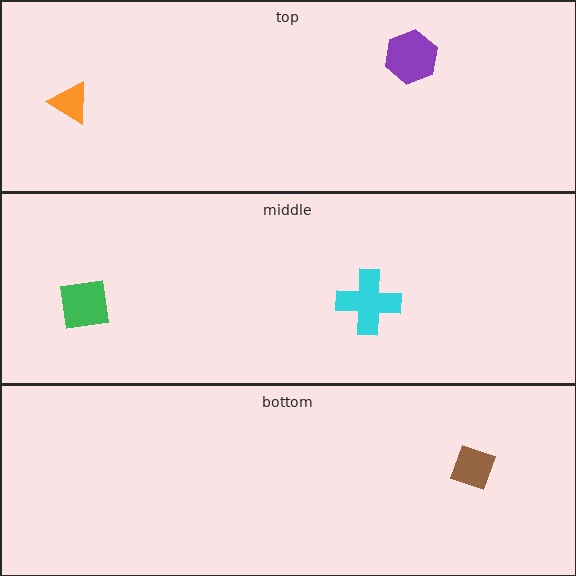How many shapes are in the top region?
2.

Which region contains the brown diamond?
The bottom region.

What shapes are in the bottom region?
The brown diamond.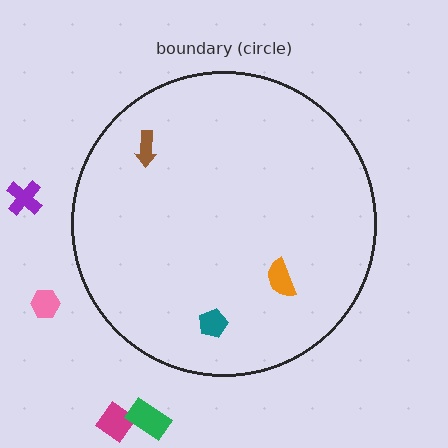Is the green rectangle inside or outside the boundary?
Outside.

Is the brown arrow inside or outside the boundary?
Inside.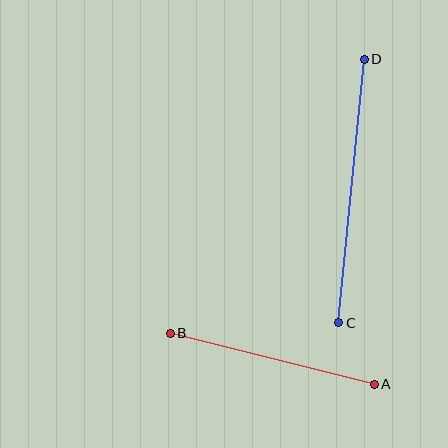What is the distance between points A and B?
The distance is approximately 211 pixels.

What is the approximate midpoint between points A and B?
The midpoint is at approximately (272, 359) pixels.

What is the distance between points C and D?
The distance is approximately 264 pixels.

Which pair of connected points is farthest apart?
Points C and D are farthest apart.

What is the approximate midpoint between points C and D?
The midpoint is at approximately (351, 191) pixels.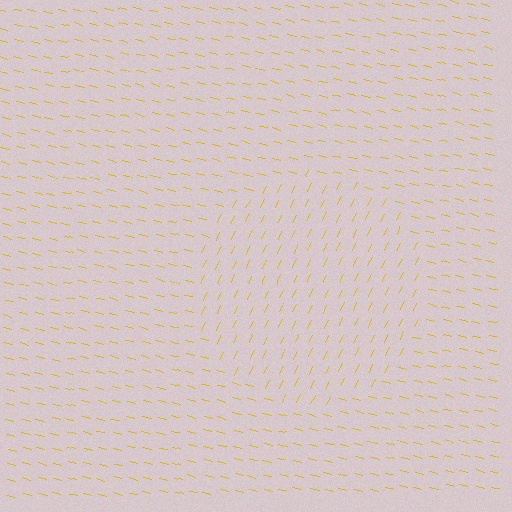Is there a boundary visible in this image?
Yes, there is a texture boundary formed by a change in line orientation.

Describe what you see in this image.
The image is filled with small yellow line segments. A circle region in the image has lines oriented differently from the surrounding lines, creating a visible texture boundary.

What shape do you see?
I see a circle.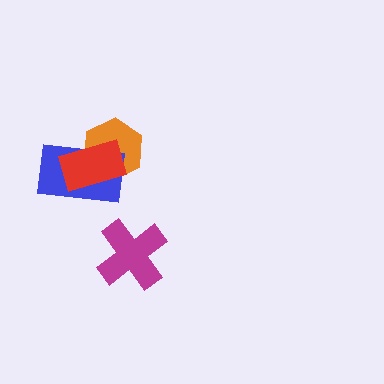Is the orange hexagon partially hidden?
Yes, it is partially covered by another shape.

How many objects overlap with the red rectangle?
2 objects overlap with the red rectangle.